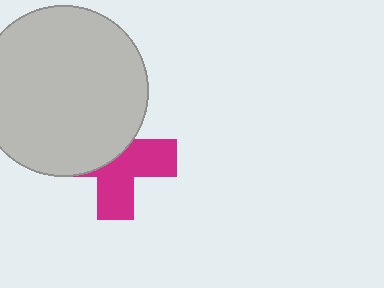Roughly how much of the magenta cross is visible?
About half of it is visible (roughly 51%).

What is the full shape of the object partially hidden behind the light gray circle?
The partially hidden object is a magenta cross.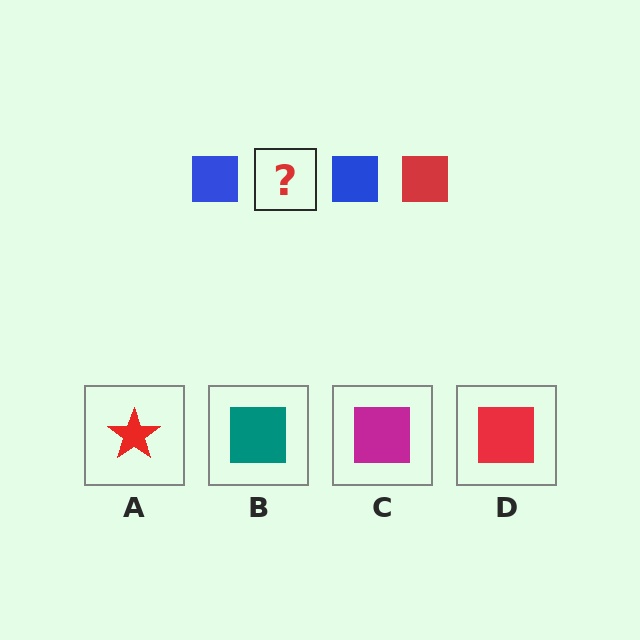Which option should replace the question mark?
Option D.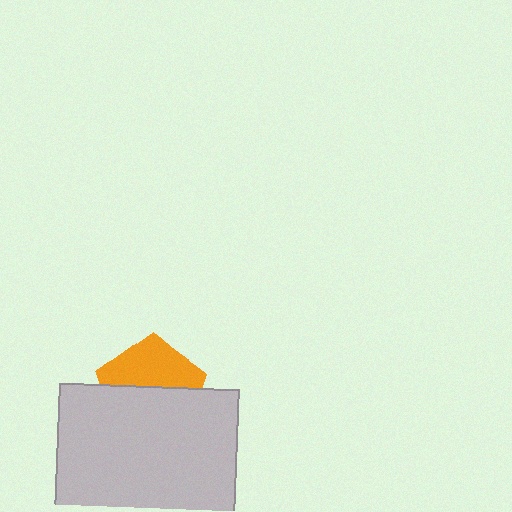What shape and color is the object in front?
The object in front is a light gray rectangle.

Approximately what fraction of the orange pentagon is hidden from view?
Roughly 55% of the orange pentagon is hidden behind the light gray rectangle.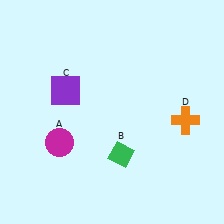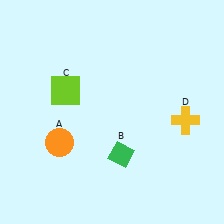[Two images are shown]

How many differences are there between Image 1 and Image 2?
There are 3 differences between the two images.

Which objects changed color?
A changed from magenta to orange. C changed from purple to lime. D changed from orange to yellow.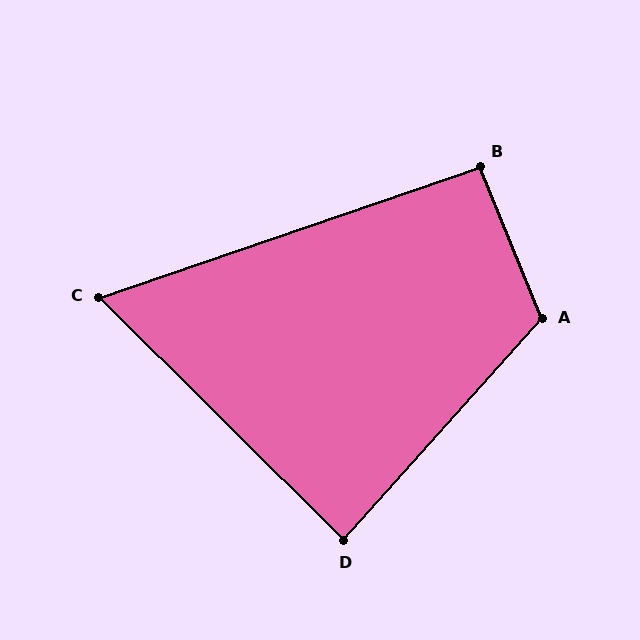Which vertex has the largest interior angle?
A, at approximately 116 degrees.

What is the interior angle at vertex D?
Approximately 87 degrees (approximately right).